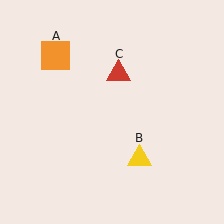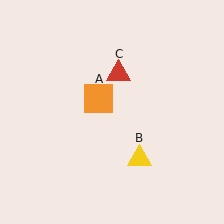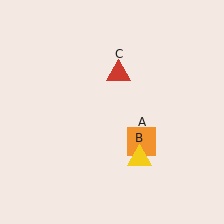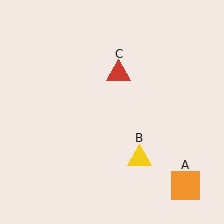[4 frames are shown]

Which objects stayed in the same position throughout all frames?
Yellow triangle (object B) and red triangle (object C) remained stationary.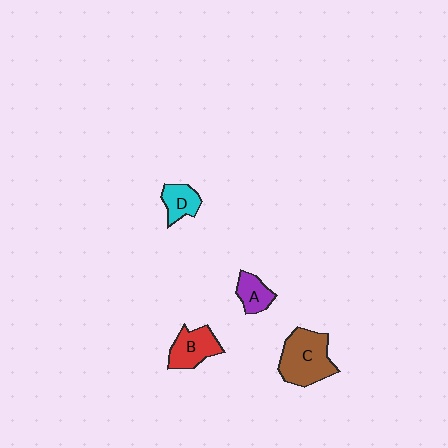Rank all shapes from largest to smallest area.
From largest to smallest: C (brown), B (red), D (cyan), A (purple).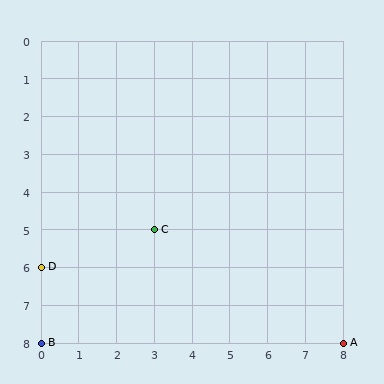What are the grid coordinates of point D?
Point D is at grid coordinates (0, 6).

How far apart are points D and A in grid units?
Points D and A are 8 columns and 2 rows apart (about 8.2 grid units diagonally).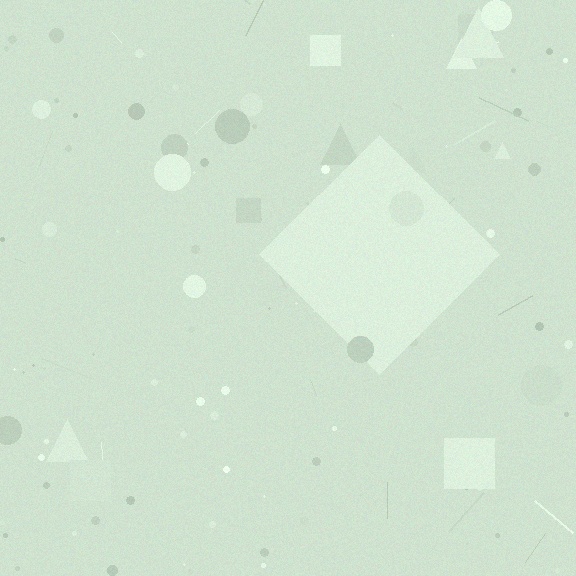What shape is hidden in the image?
A diamond is hidden in the image.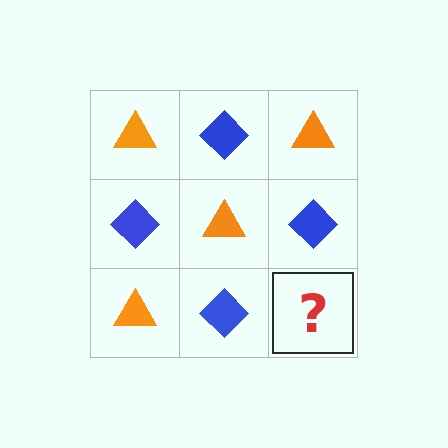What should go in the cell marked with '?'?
The missing cell should contain an orange triangle.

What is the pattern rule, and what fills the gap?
The rule is that it alternates orange triangle and blue diamond in a checkerboard pattern. The gap should be filled with an orange triangle.